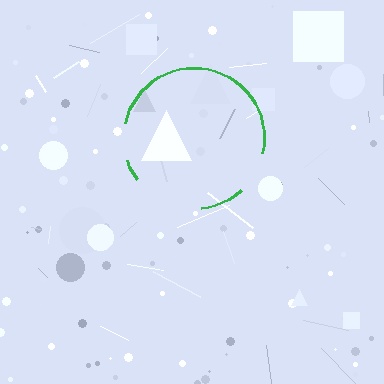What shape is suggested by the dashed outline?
The dashed outline suggests a circle.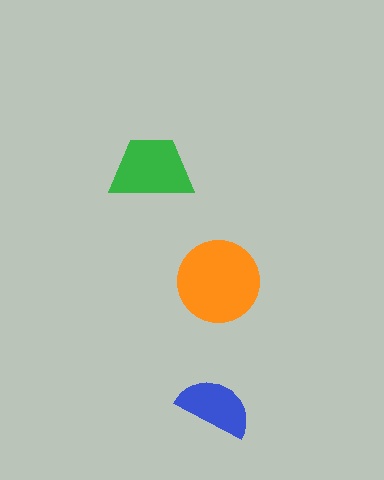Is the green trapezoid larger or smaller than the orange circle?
Smaller.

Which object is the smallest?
The blue semicircle.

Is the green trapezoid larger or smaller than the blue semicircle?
Larger.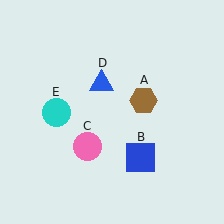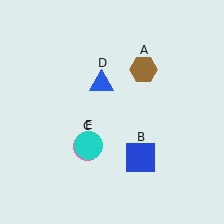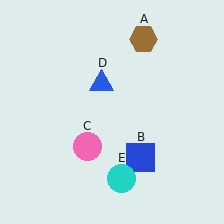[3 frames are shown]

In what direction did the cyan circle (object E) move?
The cyan circle (object E) moved down and to the right.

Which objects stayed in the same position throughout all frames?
Blue square (object B) and pink circle (object C) and blue triangle (object D) remained stationary.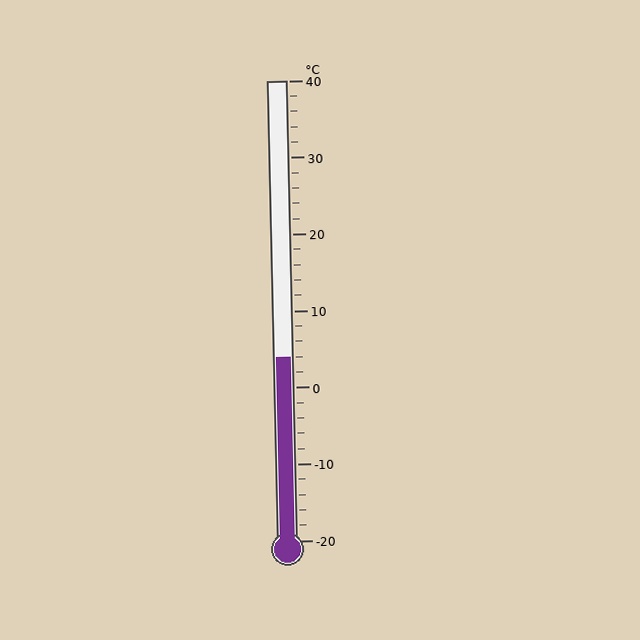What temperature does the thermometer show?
The thermometer shows approximately 4°C.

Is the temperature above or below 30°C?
The temperature is below 30°C.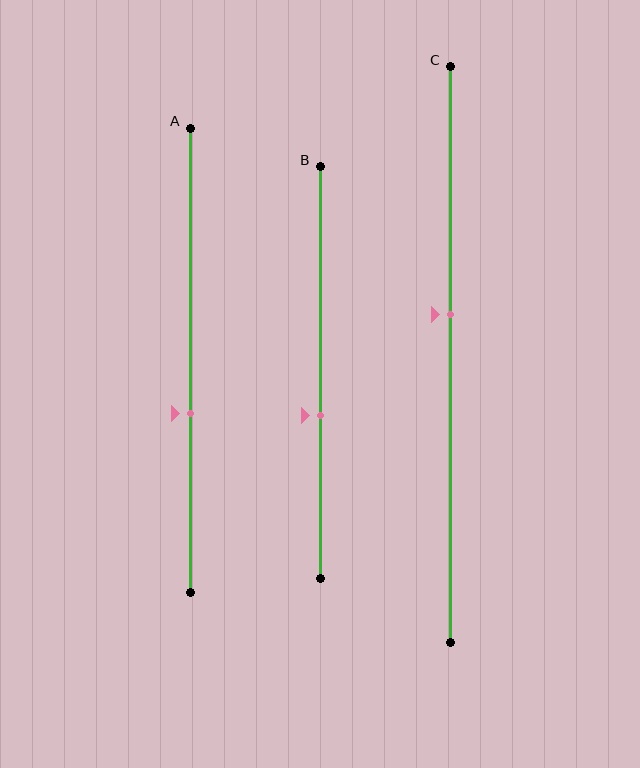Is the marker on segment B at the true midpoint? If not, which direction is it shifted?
No, the marker on segment B is shifted downward by about 10% of the segment length.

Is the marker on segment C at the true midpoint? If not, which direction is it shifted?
No, the marker on segment C is shifted upward by about 7% of the segment length.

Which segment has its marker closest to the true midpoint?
Segment C has its marker closest to the true midpoint.